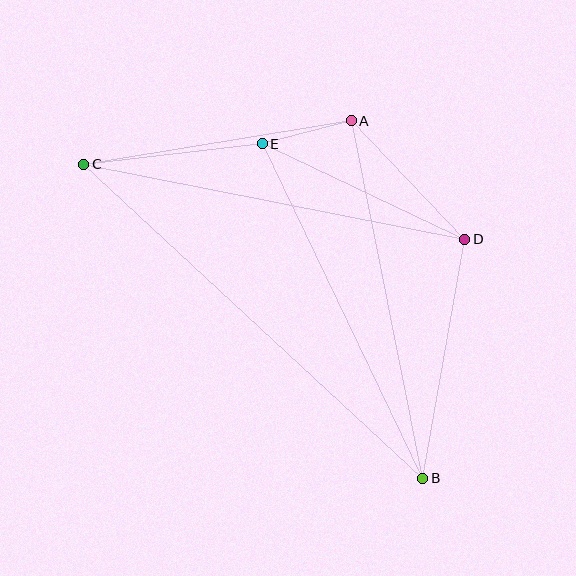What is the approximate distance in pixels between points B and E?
The distance between B and E is approximately 371 pixels.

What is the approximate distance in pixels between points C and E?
The distance between C and E is approximately 179 pixels.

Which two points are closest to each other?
Points A and E are closest to each other.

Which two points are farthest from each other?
Points B and C are farthest from each other.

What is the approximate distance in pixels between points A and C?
The distance between A and C is approximately 271 pixels.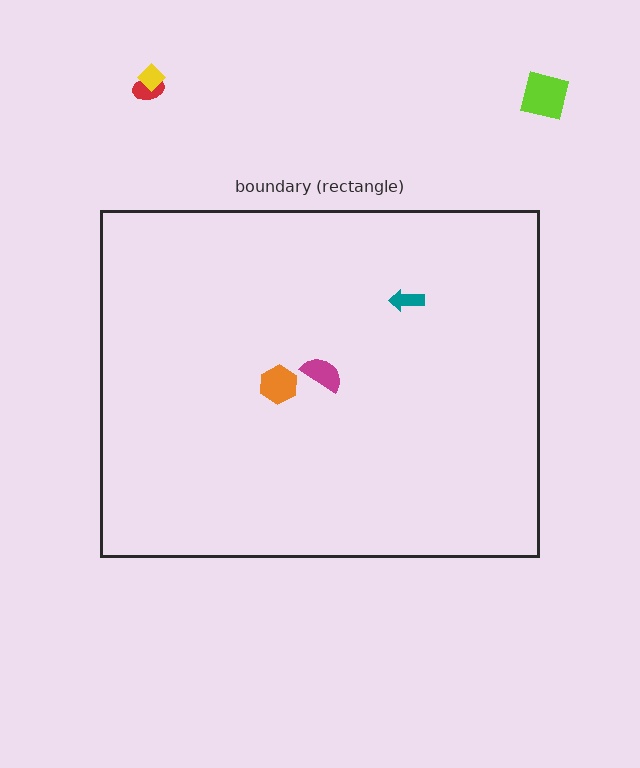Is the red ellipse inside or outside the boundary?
Outside.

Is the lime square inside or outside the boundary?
Outside.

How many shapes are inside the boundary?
3 inside, 3 outside.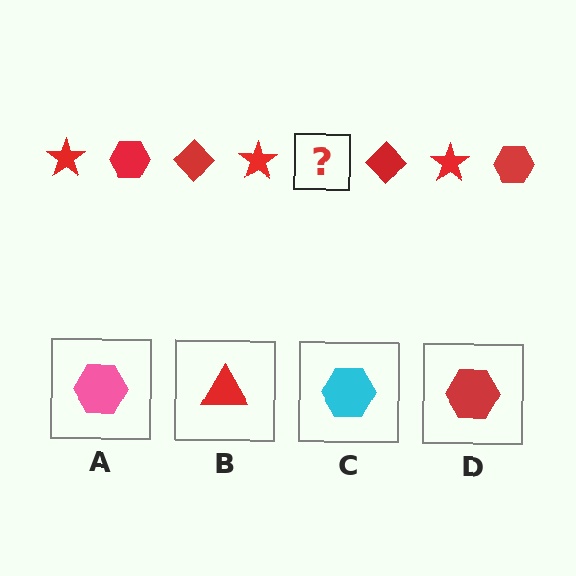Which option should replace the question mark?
Option D.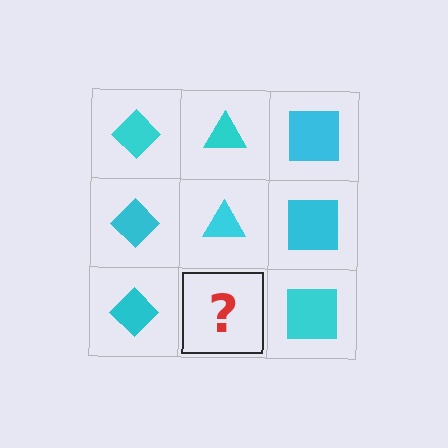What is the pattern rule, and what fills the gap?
The rule is that each column has a consistent shape. The gap should be filled with a cyan triangle.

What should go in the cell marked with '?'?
The missing cell should contain a cyan triangle.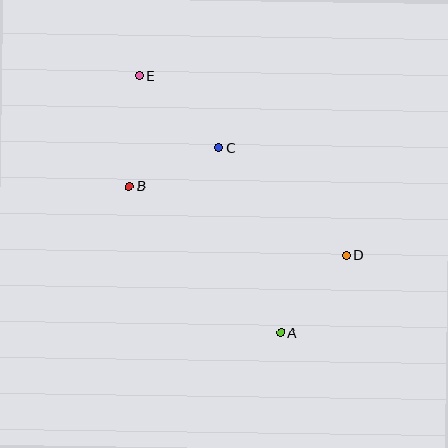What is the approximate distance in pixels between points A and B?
The distance between A and B is approximately 211 pixels.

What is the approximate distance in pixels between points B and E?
The distance between B and E is approximately 111 pixels.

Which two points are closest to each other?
Points B and C are closest to each other.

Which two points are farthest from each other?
Points A and E are farthest from each other.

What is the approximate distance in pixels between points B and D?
The distance between B and D is approximately 228 pixels.